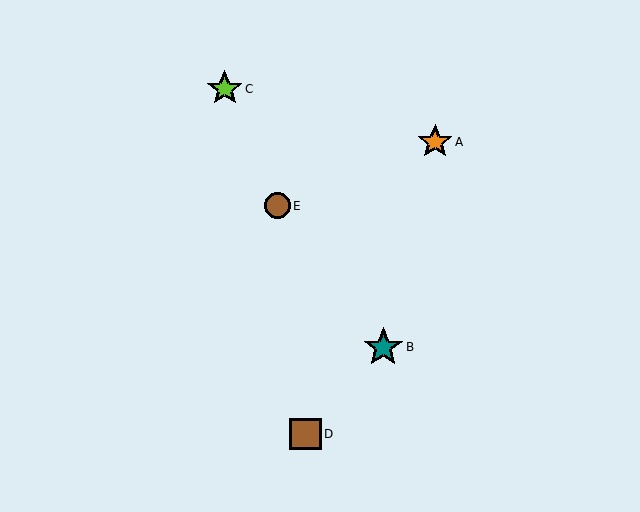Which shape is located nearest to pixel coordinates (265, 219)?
The brown circle (labeled E) at (277, 206) is nearest to that location.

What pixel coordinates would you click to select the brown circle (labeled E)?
Click at (277, 206) to select the brown circle E.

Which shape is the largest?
The teal star (labeled B) is the largest.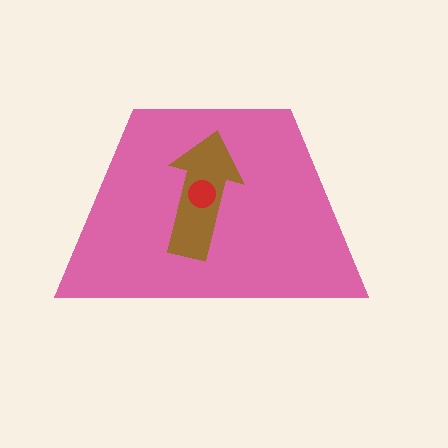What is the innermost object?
The red circle.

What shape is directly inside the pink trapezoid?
The brown arrow.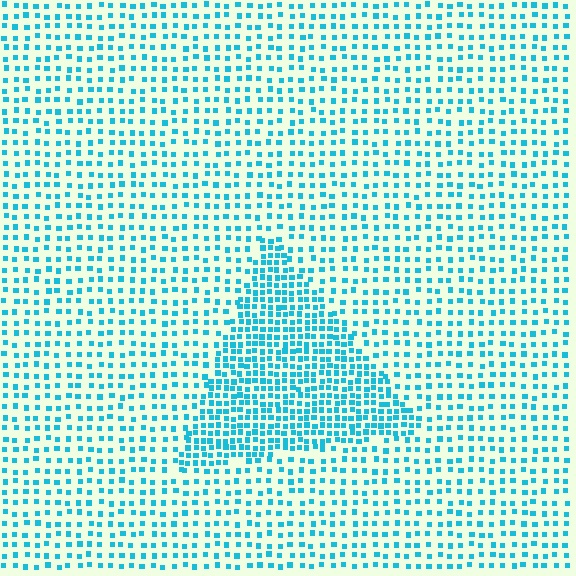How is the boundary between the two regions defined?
The boundary is defined by a change in element density (approximately 2.0x ratio). All elements are the same color, size, and shape.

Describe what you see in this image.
The image contains small cyan elements arranged at two different densities. A triangle-shaped region is visible where the elements are more densely packed than the surrounding area.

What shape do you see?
I see a triangle.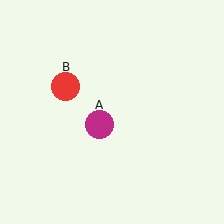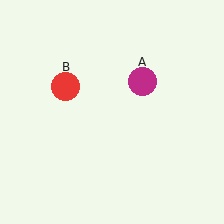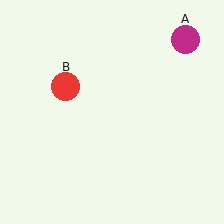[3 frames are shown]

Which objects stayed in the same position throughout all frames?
Red circle (object B) remained stationary.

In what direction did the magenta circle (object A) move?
The magenta circle (object A) moved up and to the right.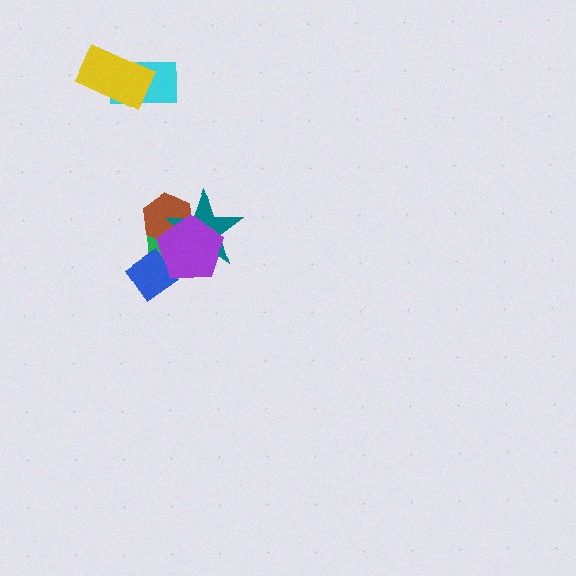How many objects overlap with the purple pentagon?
4 objects overlap with the purple pentagon.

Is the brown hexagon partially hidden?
Yes, it is partially covered by another shape.